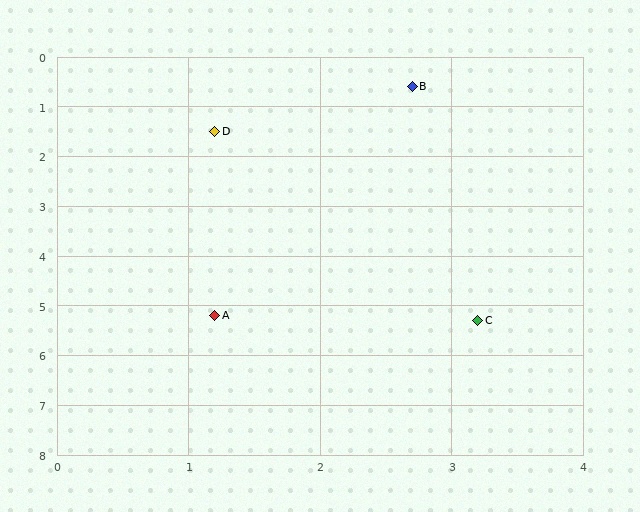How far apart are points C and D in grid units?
Points C and D are about 4.3 grid units apart.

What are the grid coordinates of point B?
Point B is at approximately (2.7, 0.6).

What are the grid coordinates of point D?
Point D is at approximately (1.2, 1.5).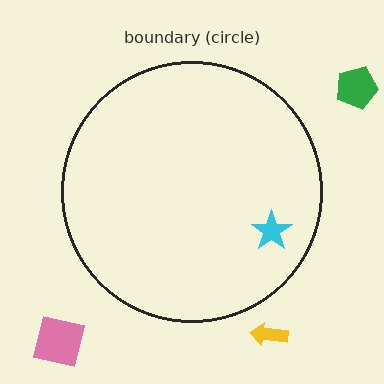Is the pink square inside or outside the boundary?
Outside.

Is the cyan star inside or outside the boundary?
Inside.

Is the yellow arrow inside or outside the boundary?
Outside.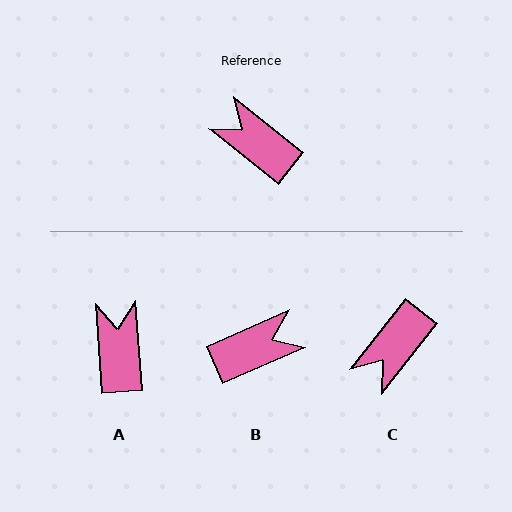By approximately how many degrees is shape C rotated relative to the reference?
Approximately 90 degrees counter-clockwise.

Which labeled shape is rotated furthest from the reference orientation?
B, about 118 degrees away.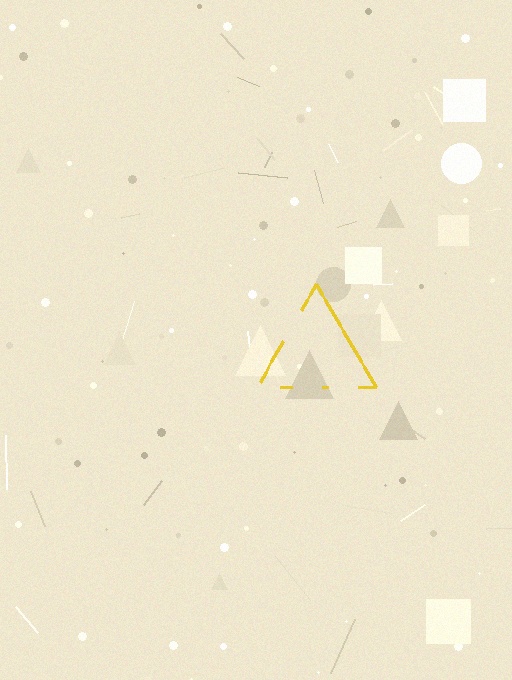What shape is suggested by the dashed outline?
The dashed outline suggests a triangle.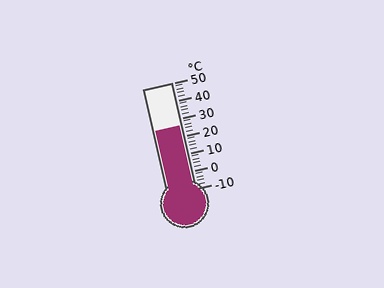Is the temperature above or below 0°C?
The temperature is above 0°C.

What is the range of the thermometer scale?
The thermometer scale ranges from -10°C to 50°C.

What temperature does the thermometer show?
The thermometer shows approximately 26°C.